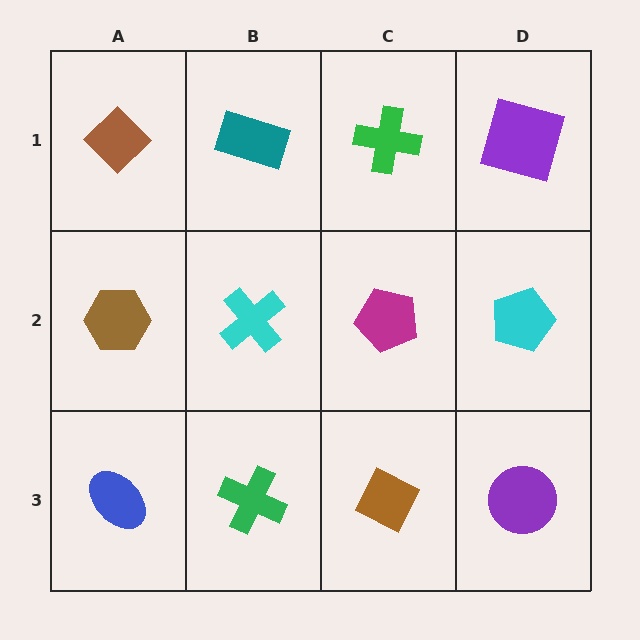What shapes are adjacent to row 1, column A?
A brown hexagon (row 2, column A), a teal rectangle (row 1, column B).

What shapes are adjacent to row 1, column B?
A cyan cross (row 2, column B), a brown diamond (row 1, column A), a green cross (row 1, column C).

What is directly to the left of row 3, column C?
A green cross.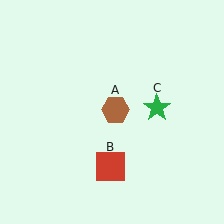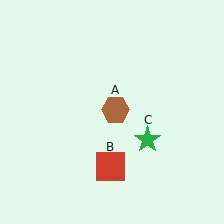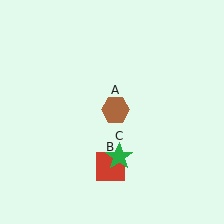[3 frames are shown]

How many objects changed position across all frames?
1 object changed position: green star (object C).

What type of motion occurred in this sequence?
The green star (object C) rotated clockwise around the center of the scene.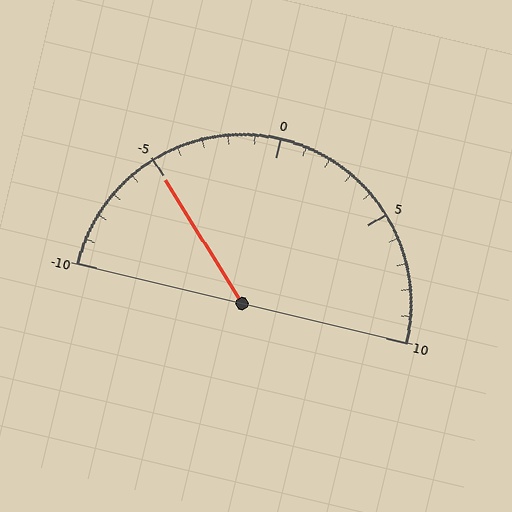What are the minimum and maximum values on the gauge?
The gauge ranges from -10 to 10.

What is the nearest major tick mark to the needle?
The nearest major tick mark is -5.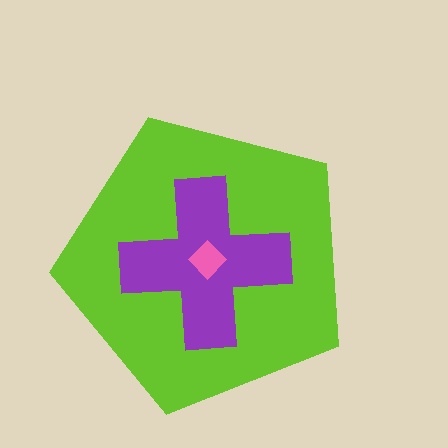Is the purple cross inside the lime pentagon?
Yes.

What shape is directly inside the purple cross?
The pink diamond.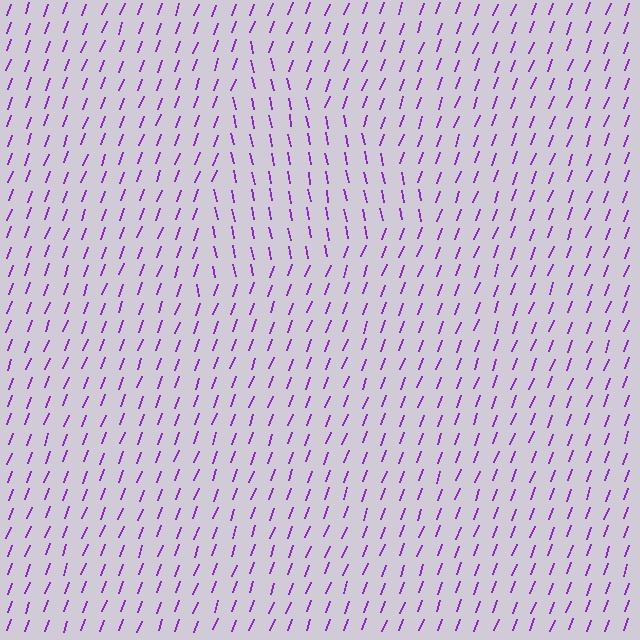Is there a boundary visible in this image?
Yes, there is a texture boundary formed by a change in line orientation.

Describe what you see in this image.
The image is filled with small purple line segments. A triangle region in the image has lines oriented differently from the surrounding lines, creating a visible texture boundary.